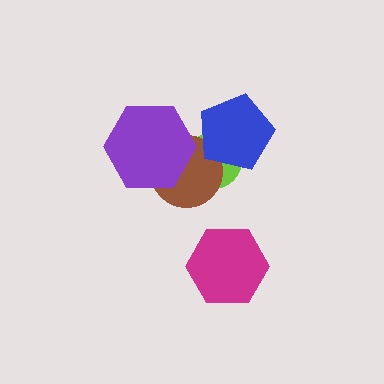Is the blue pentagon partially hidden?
No, no other shape covers it.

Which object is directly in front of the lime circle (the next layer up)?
The brown circle is directly in front of the lime circle.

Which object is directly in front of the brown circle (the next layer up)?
The blue pentagon is directly in front of the brown circle.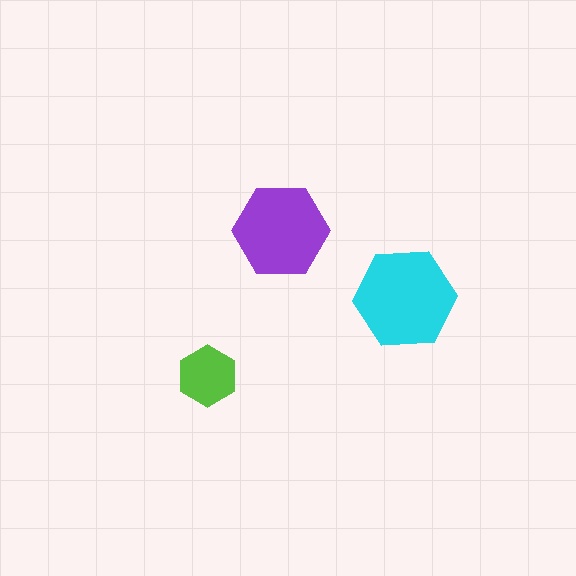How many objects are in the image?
There are 3 objects in the image.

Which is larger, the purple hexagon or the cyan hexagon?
The cyan one.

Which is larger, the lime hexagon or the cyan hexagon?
The cyan one.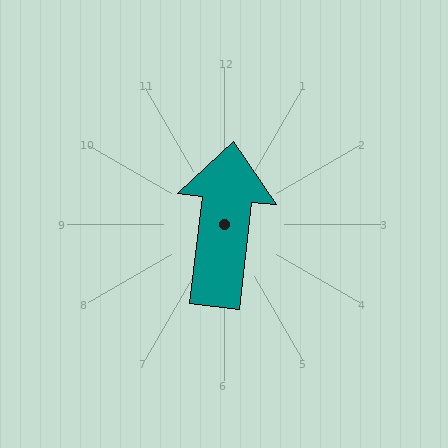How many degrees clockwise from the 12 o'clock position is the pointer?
Approximately 6 degrees.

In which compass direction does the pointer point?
North.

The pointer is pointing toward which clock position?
Roughly 12 o'clock.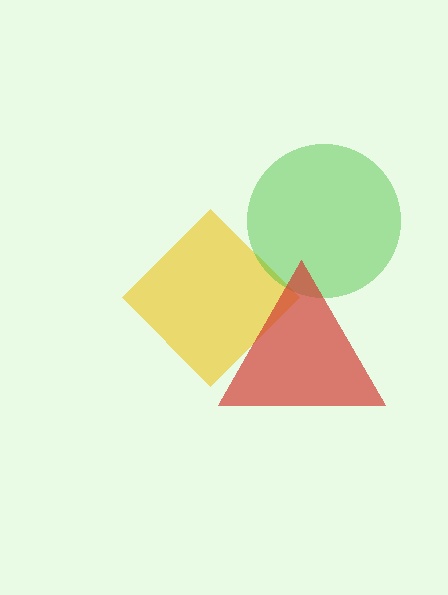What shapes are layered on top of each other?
The layered shapes are: a yellow diamond, a green circle, a red triangle.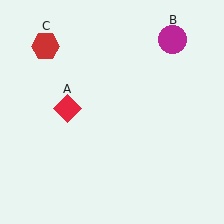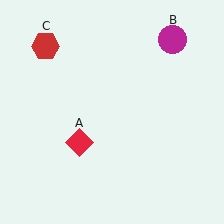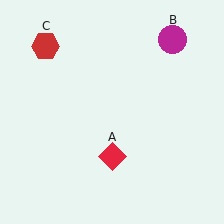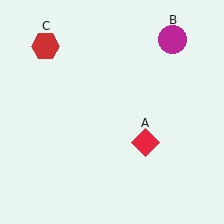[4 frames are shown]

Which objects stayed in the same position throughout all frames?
Magenta circle (object B) and red hexagon (object C) remained stationary.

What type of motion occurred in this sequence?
The red diamond (object A) rotated counterclockwise around the center of the scene.